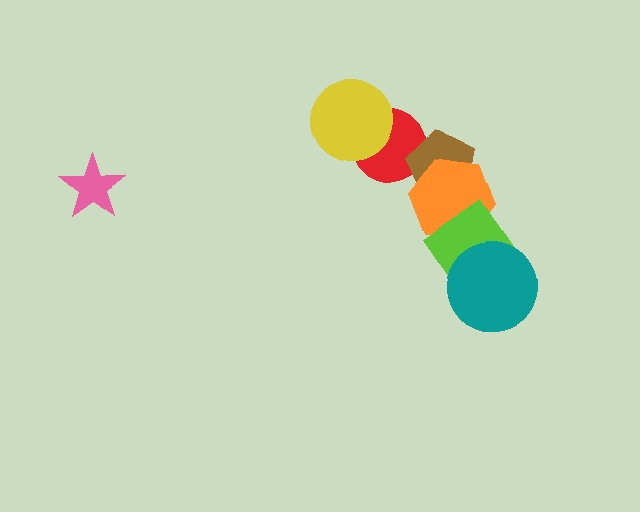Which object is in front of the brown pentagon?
The orange hexagon is in front of the brown pentagon.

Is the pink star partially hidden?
No, no other shape covers it.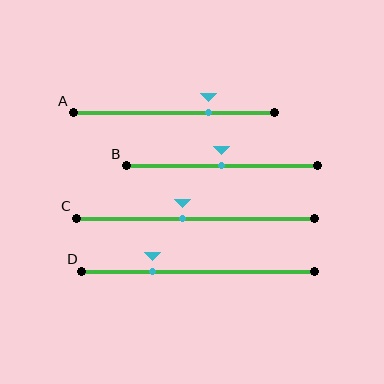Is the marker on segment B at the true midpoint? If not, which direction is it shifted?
Yes, the marker on segment B is at the true midpoint.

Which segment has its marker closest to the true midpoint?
Segment B has its marker closest to the true midpoint.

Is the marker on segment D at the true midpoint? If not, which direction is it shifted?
No, the marker on segment D is shifted to the left by about 19% of the segment length.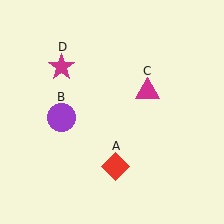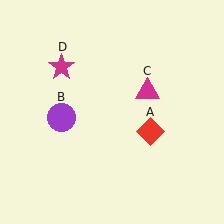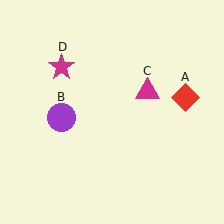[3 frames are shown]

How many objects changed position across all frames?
1 object changed position: red diamond (object A).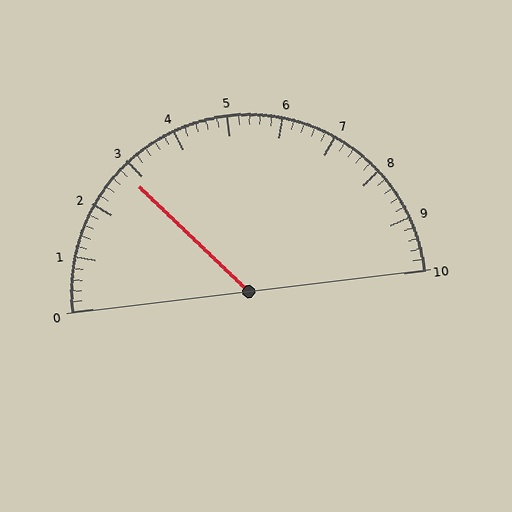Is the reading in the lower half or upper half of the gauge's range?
The reading is in the lower half of the range (0 to 10).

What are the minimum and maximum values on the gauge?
The gauge ranges from 0 to 10.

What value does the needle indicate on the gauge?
The needle indicates approximately 2.8.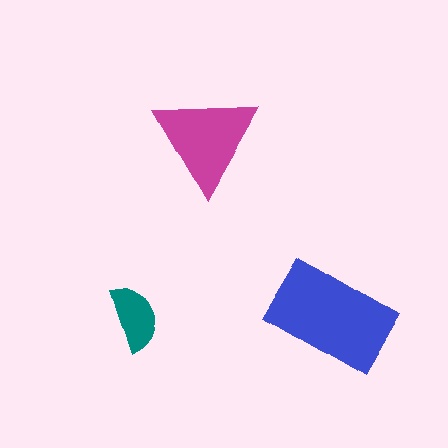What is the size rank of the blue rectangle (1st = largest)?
1st.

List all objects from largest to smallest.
The blue rectangle, the magenta triangle, the teal semicircle.